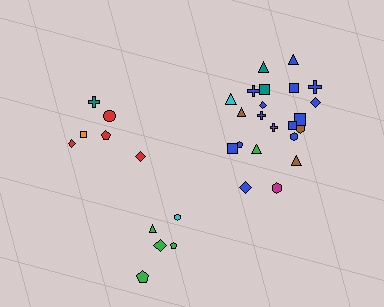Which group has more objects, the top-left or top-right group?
The top-right group.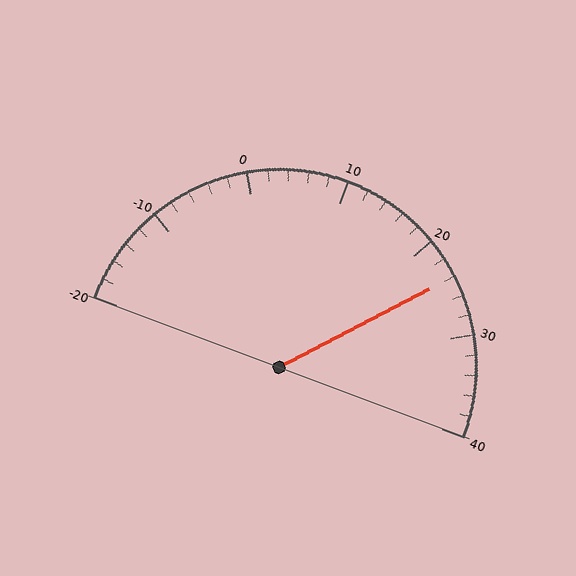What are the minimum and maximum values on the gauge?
The gauge ranges from -20 to 40.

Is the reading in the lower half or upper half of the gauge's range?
The reading is in the upper half of the range (-20 to 40).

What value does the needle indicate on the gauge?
The needle indicates approximately 24.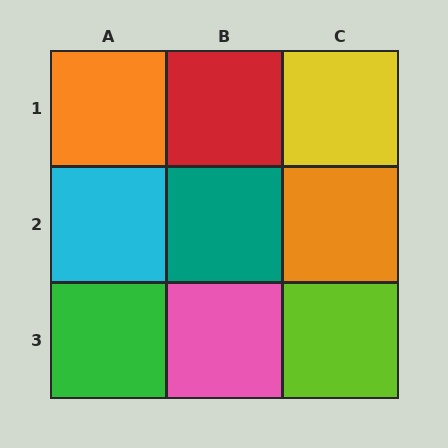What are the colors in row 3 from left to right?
Green, pink, lime.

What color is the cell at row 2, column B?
Teal.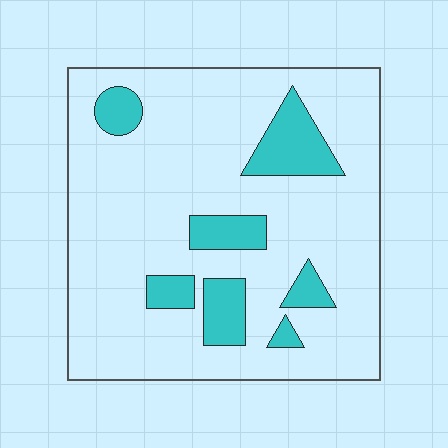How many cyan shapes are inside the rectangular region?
7.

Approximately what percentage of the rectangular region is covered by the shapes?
Approximately 15%.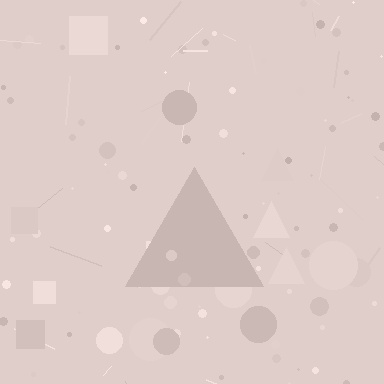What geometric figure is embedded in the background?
A triangle is embedded in the background.